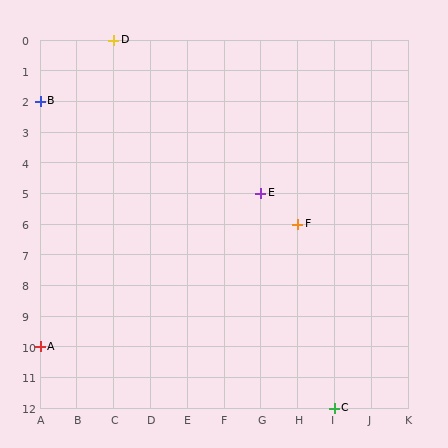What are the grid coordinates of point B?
Point B is at grid coordinates (A, 2).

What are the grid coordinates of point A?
Point A is at grid coordinates (A, 10).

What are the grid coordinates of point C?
Point C is at grid coordinates (I, 12).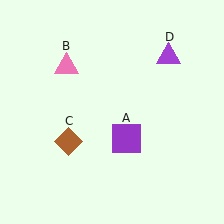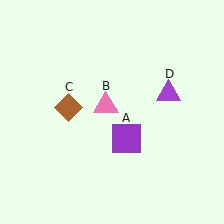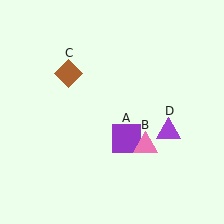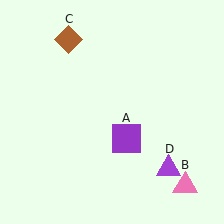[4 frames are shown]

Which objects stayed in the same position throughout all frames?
Purple square (object A) remained stationary.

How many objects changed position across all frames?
3 objects changed position: pink triangle (object B), brown diamond (object C), purple triangle (object D).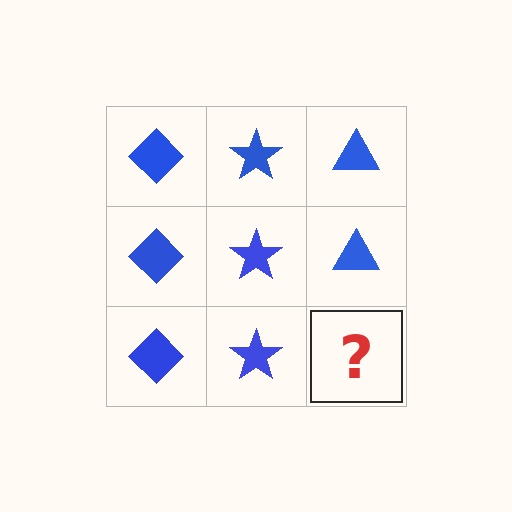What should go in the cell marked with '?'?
The missing cell should contain a blue triangle.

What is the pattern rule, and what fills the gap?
The rule is that each column has a consistent shape. The gap should be filled with a blue triangle.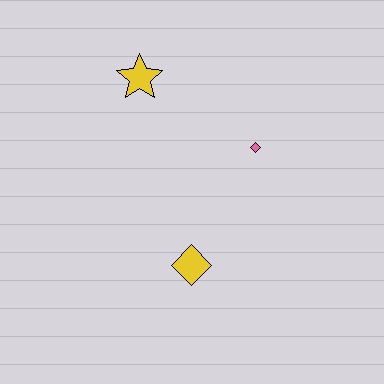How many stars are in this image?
There is 1 star.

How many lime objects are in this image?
There are no lime objects.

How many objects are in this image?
There are 3 objects.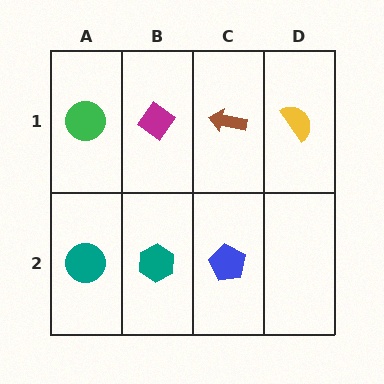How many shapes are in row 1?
4 shapes.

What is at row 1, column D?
A yellow semicircle.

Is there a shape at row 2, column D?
No, that cell is empty.